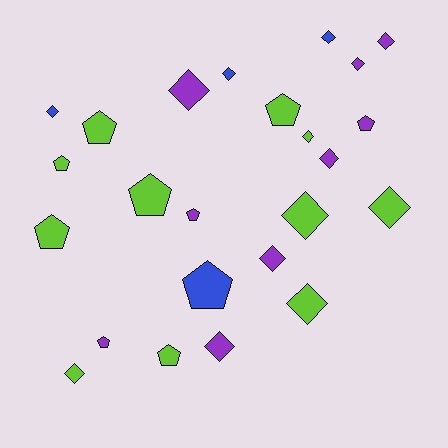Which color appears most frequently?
Lime, with 11 objects.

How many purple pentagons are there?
There are 3 purple pentagons.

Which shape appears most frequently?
Diamond, with 14 objects.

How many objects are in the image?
There are 24 objects.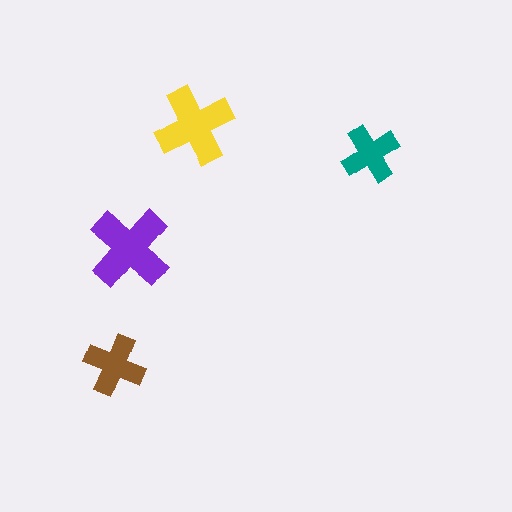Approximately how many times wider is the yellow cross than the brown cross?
About 1.5 times wider.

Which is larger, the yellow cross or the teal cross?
The yellow one.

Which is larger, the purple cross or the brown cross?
The purple one.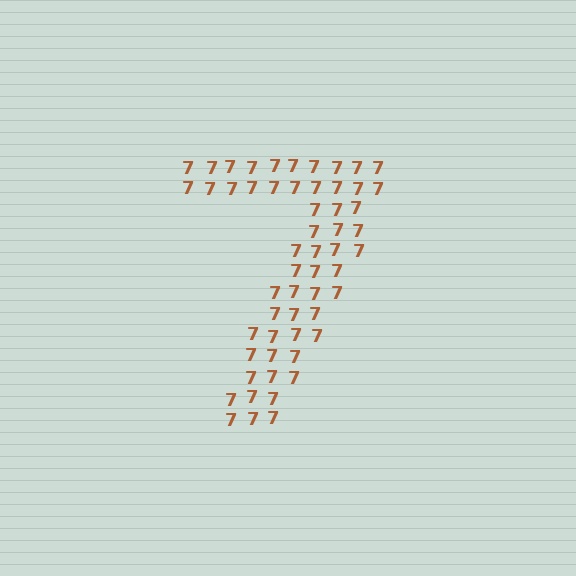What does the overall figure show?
The overall figure shows the digit 7.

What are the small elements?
The small elements are digit 7's.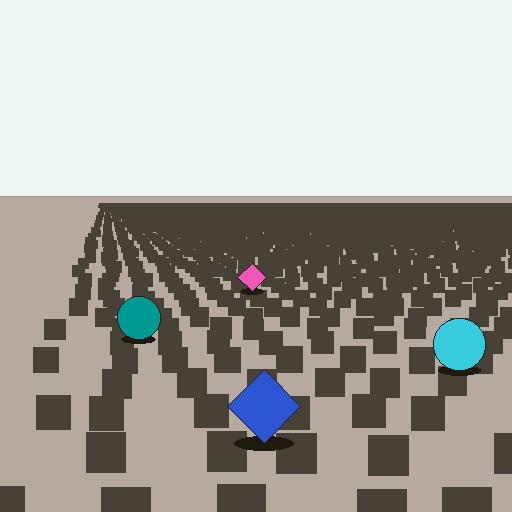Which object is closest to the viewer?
The blue diamond is closest. The texture marks near it are larger and more spread out.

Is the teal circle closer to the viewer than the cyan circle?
No. The cyan circle is closer — you can tell from the texture gradient: the ground texture is coarser near it.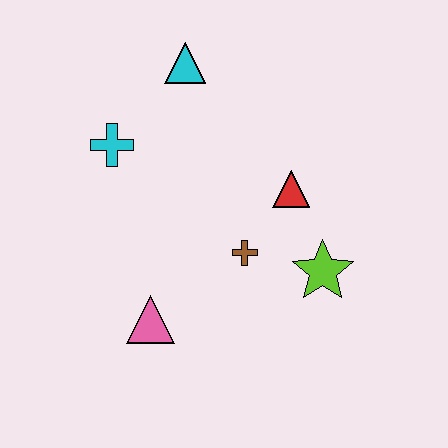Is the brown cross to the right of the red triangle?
No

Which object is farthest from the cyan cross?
The lime star is farthest from the cyan cross.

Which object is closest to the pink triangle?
The brown cross is closest to the pink triangle.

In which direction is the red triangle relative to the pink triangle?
The red triangle is to the right of the pink triangle.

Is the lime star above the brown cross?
No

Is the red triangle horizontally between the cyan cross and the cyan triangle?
No